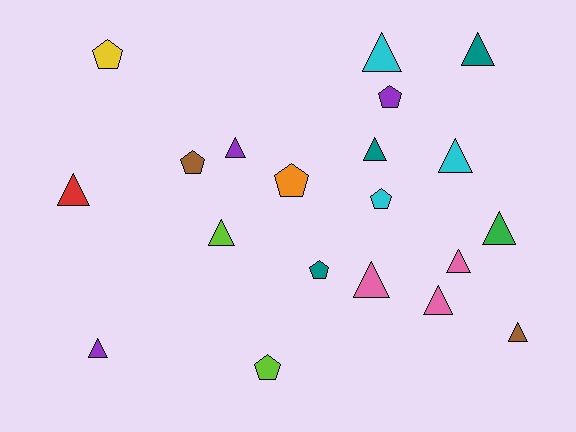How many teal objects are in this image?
There are 3 teal objects.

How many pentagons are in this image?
There are 7 pentagons.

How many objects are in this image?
There are 20 objects.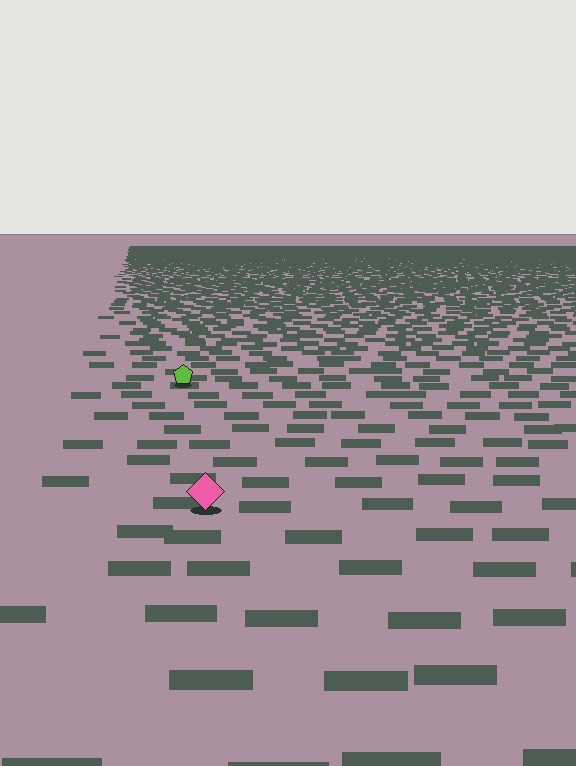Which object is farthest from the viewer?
The lime pentagon is farthest from the viewer. It appears smaller and the ground texture around it is denser.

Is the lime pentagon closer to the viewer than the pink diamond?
No. The pink diamond is closer — you can tell from the texture gradient: the ground texture is coarser near it.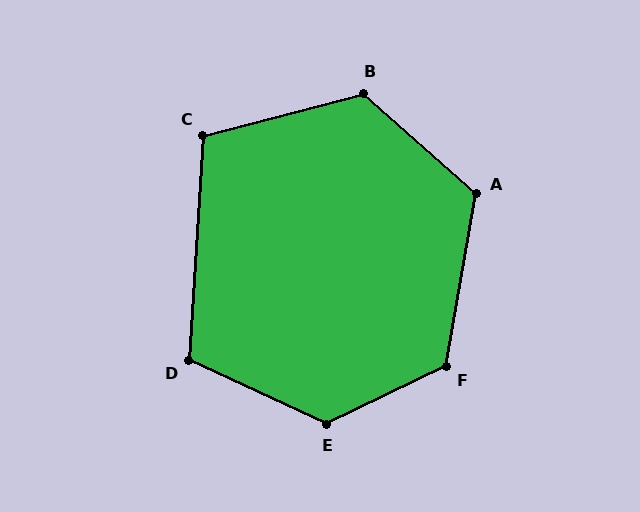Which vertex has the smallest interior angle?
C, at approximately 108 degrees.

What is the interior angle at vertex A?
Approximately 122 degrees (obtuse).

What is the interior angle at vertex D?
Approximately 111 degrees (obtuse).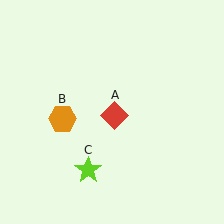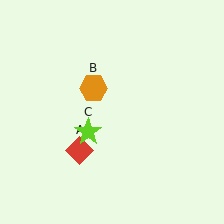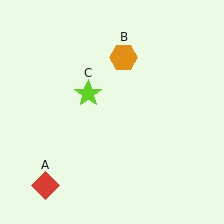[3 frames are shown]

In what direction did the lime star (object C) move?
The lime star (object C) moved up.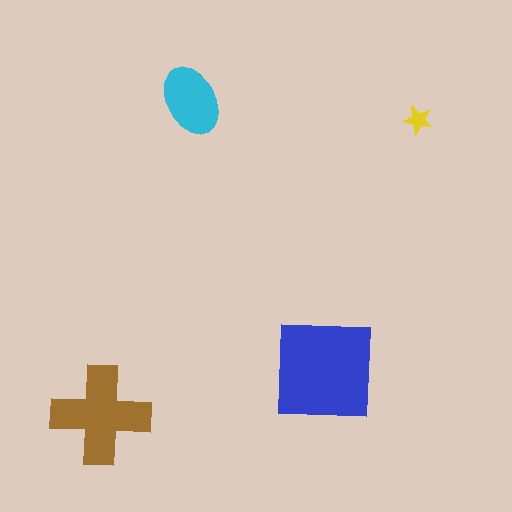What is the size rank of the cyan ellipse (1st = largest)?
3rd.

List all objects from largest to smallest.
The blue square, the brown cross, the cyan ellipse, the yellow star.